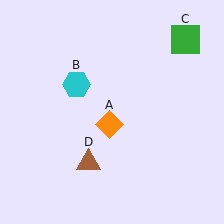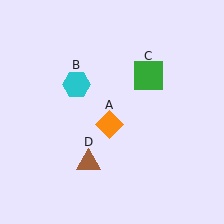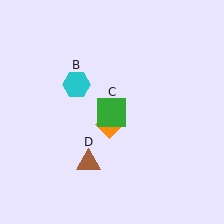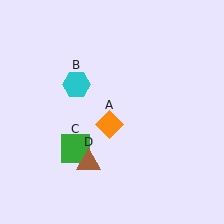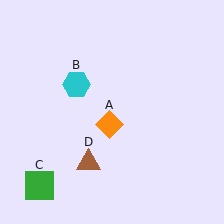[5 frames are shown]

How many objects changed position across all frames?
1 object changed position: green square (object C).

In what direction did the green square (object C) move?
The green square (object C) moved down and to the left.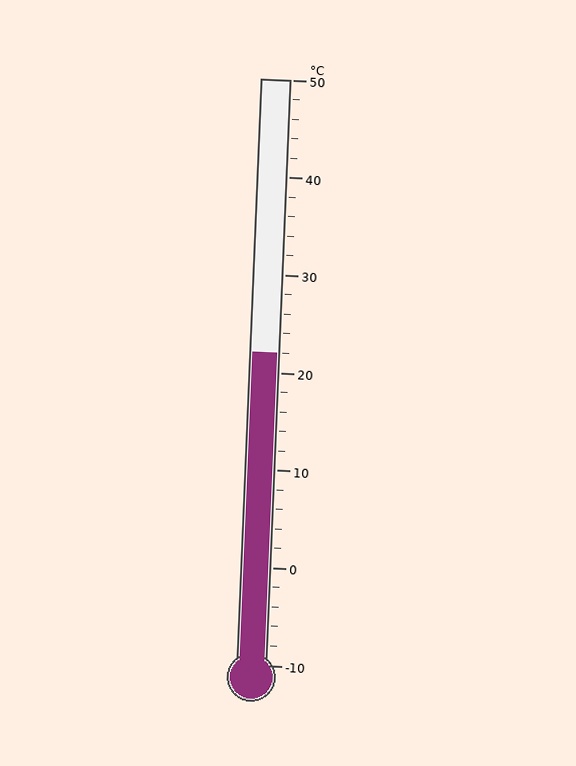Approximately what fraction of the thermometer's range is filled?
The thermometer is filled to approximately 55% of its range.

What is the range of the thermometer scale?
The thermometer scale ranges from -10°C to 50°C.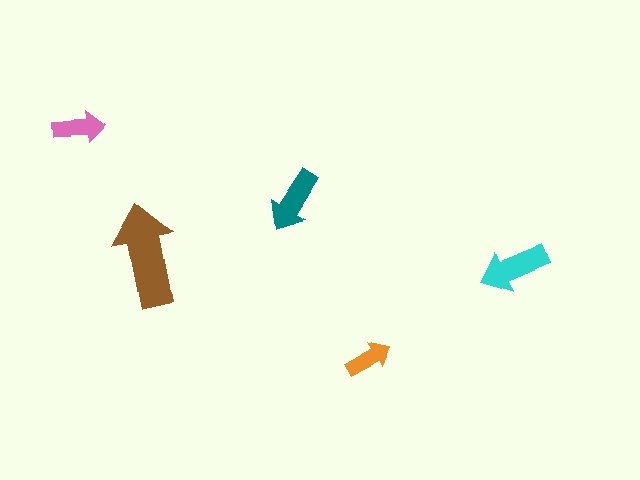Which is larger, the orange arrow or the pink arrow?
The pink one.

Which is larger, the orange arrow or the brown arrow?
The brown one.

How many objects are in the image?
There are 5 objects in the image.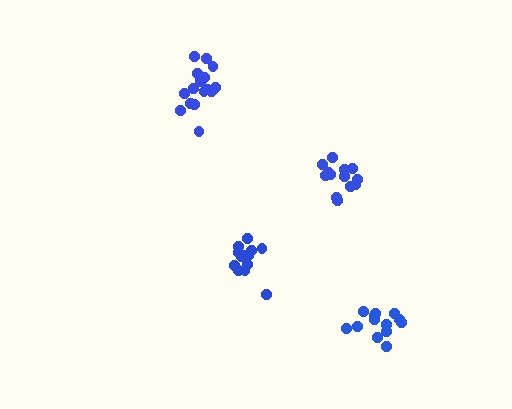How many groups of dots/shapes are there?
There are 4 groups.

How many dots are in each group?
Group 1: 14 dots, Group 2: 14 dots, Group 3: 16 dots, Group 4: 13 dots (57 total).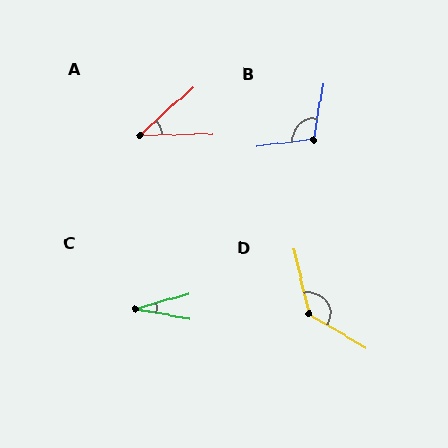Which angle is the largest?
D, at approximately 134 degrees.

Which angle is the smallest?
C, at approximately 26 degrees.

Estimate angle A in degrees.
Approximately 40 degrees.